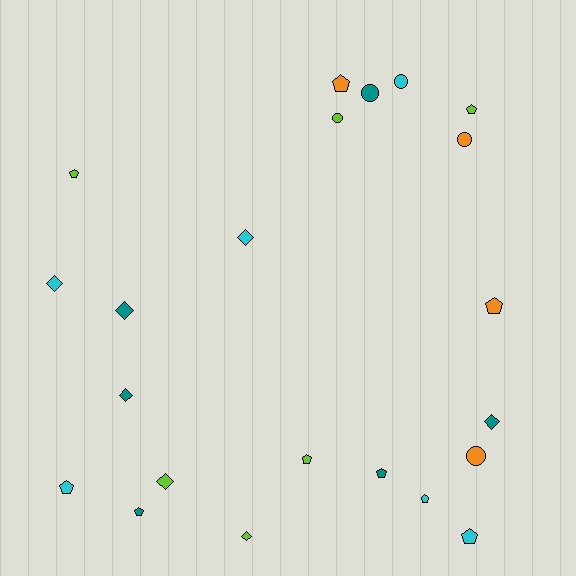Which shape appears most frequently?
Pentagon, with 10 objects.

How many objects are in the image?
There are 22 objects.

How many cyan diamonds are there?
There are 2 cyan diamonds.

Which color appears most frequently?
Lime, with 6 objects.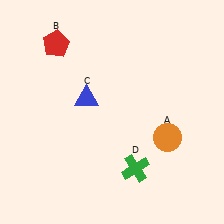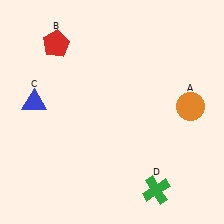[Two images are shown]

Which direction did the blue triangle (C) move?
The blue triangle (C) moved left.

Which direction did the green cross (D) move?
The green cross (D) moved down.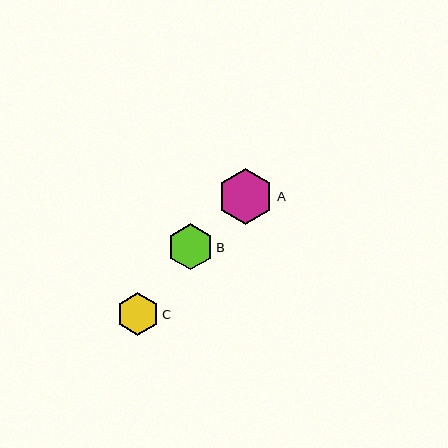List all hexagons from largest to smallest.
From largest to smallest: A, B, C.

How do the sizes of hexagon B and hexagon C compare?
Hexagon B and hexagon C are approximately the same size.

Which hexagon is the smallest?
Hexagon C is the smallest with a size of approximately 42 pixels.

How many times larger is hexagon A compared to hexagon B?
Hexagon A is approximately 1.2 times the size of hexagon B.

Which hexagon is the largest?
Hexagon A is the largest with a size of approximately 56 pixels.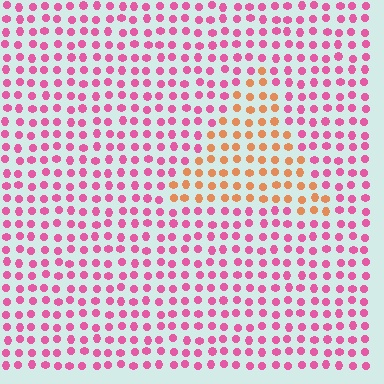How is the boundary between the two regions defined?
The boundary is defined purely by a slight shift in hue (about 53 degrees). Spacing, size, and orientation are identical on both sides.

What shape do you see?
I see a triangle.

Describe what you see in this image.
The image is filled with small pink elements in a uniform arrangement. A triangle-shaped region is visible where the elements are tinted to a slightly different hue, forming a subtle color boundary.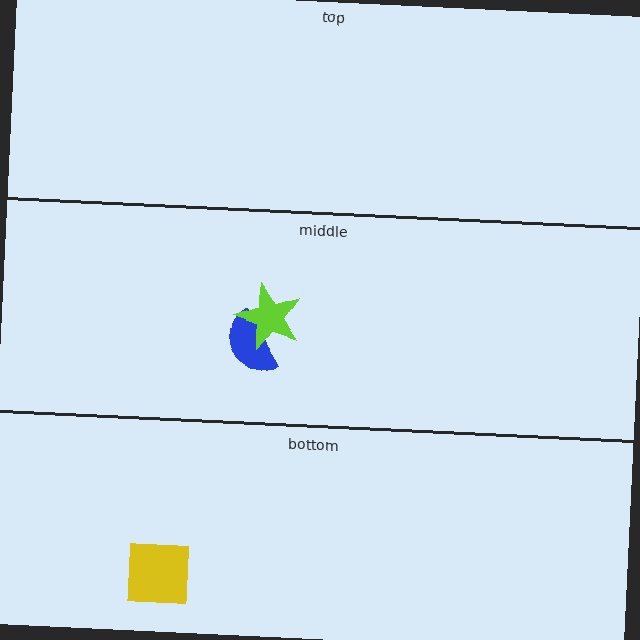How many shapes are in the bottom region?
1.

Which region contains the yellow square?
The bottom region.